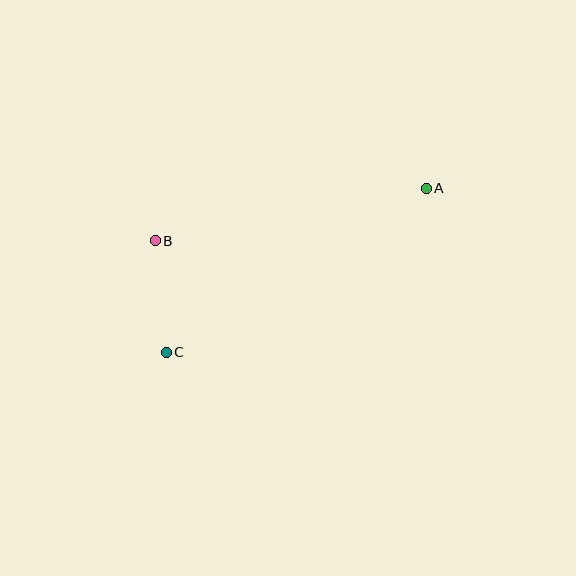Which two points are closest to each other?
Points B and C are closest to each other.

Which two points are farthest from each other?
Points A and C are farthest from each other.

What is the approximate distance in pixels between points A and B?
The distance between A and B is approximately 276 pixels.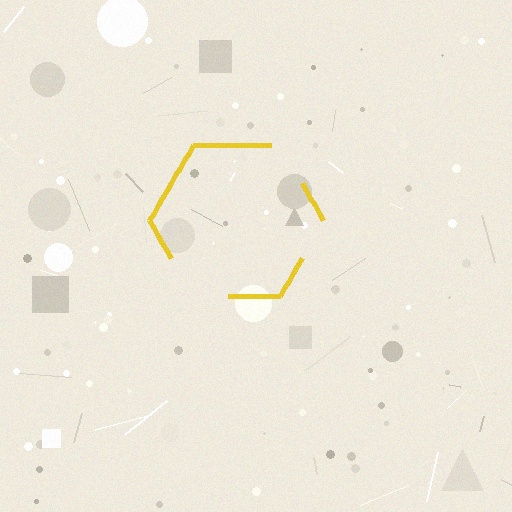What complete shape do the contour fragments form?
The contour fragments form a hexagon.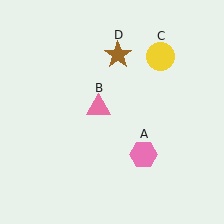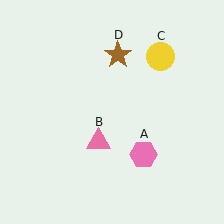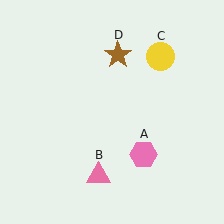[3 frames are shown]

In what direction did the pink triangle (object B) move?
The pink triangle (object B) moved down.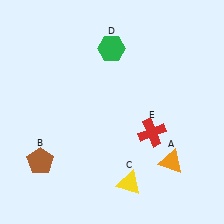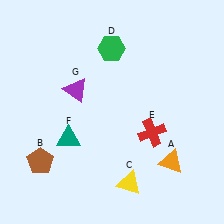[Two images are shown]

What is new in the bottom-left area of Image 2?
A teal triangle (F) was added in the bottom-left area of Image 2.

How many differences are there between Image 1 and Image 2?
There are 2 differences between the two images.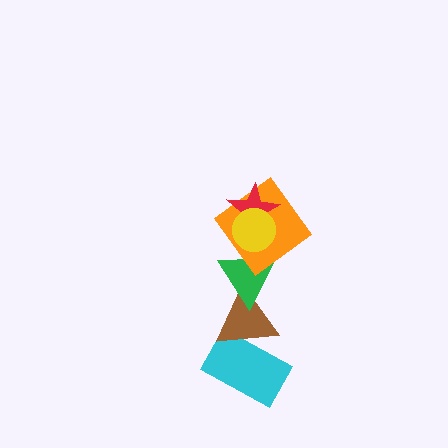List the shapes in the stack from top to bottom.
From top to bottom: the yellow circle, the red star, the orange diamond, the green triangle, the brown triangle, the cyan rectangle.